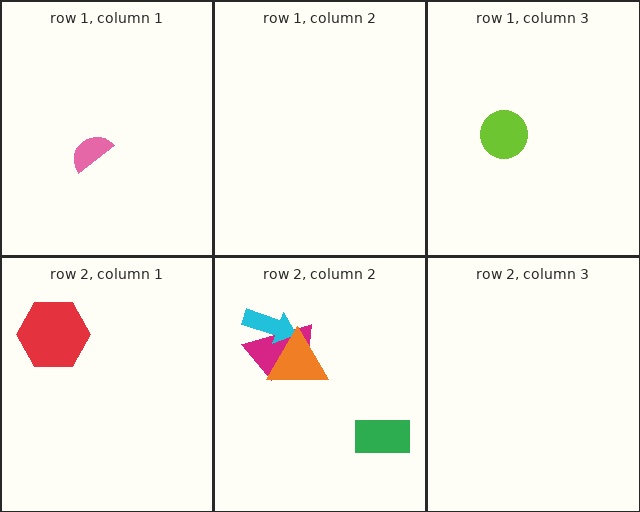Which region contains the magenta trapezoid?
The row 2, column 2 region.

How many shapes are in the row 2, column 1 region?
1.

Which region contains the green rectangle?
The row 2, column 2 region.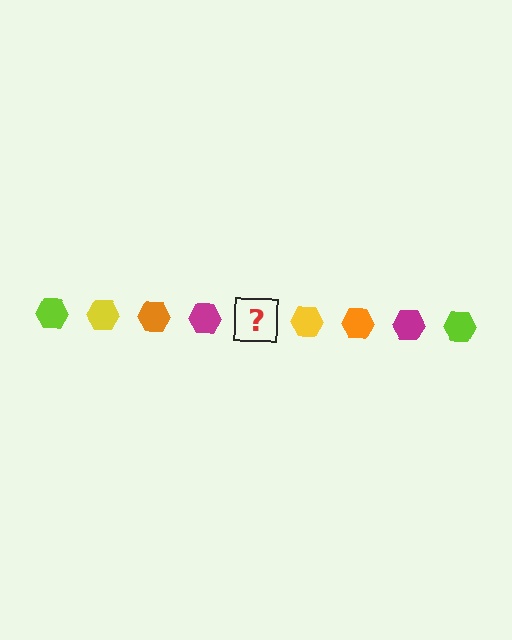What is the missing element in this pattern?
The missing element is a lime hexagon.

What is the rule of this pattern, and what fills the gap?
The rule is that the pattern cycles through lime, yellow, orange, magenta hexagons. The gap should be filled with a lime hexagon.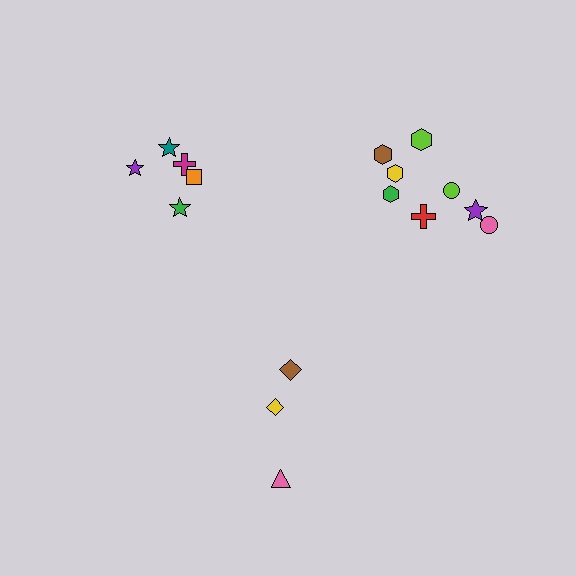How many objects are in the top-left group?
There are 5 objects.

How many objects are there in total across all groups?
There are 16 objects.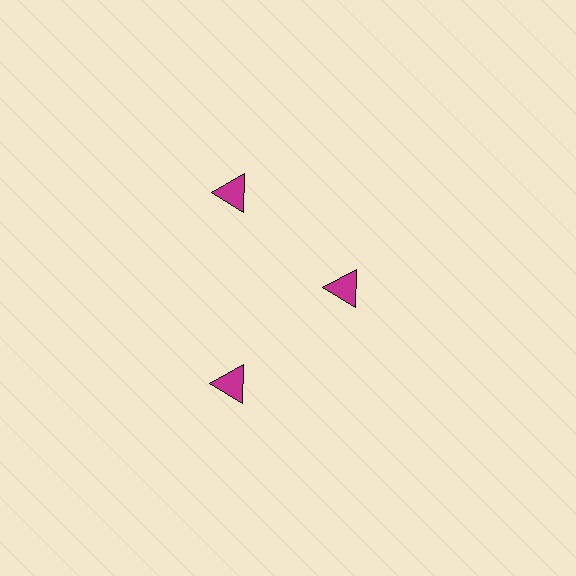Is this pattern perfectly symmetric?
No. The 3 magenta triangles are arranged in a ring, but one element near the 3 o'clock position is pulled inward toward the center, breaking the 3-fold rotational symmetry.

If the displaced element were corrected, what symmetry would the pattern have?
It would have 3-fold rotational symmetry — the pattern would map onto itself every 120 degrees.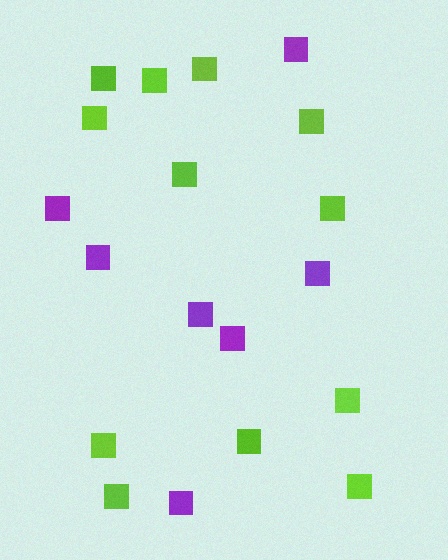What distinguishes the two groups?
There are 2 groups: one group of purple squares (7) and one group of lime squares (12).